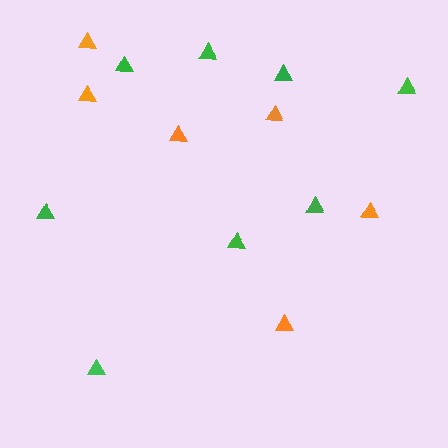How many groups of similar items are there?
There are 2 groups: one group of green triangles (8) and one group of orange triangles (6).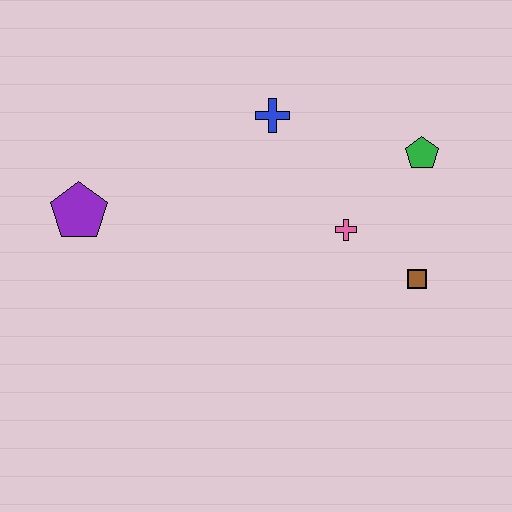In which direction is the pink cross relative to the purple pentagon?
The pink cross is to the right of the purple pentagon.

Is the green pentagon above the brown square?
Yes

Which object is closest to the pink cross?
The brown square is closest to the pink cross.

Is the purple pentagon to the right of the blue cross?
No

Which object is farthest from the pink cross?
The purple pentagon is farthest from the pink cross.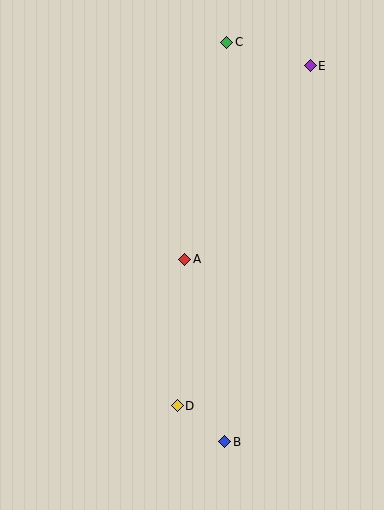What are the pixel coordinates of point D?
Point D is at (177, 406).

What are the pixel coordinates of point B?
Point B is at (225, 442).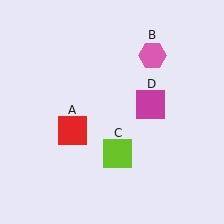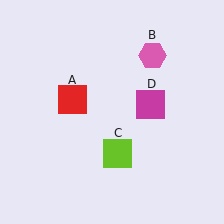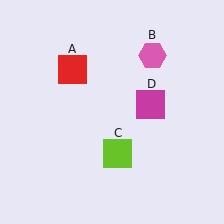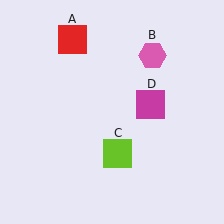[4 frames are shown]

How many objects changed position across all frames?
1 object changed position: red square (object A).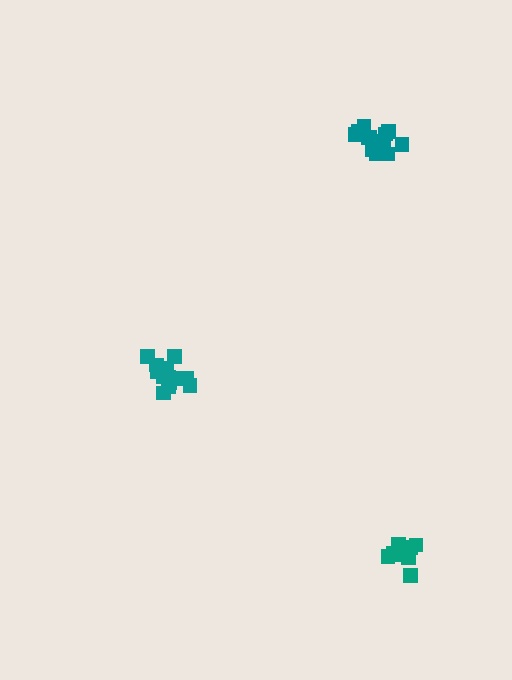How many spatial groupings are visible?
There are 3 spatial groupings.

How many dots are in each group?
Group 1: 10 dots, Group 2: 14 dots, Group 3: 14 dots (38 total).